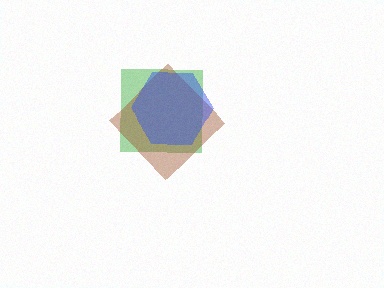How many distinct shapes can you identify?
There are 3 distinct shapes: a green square, a brown diamond, a blue hexagon.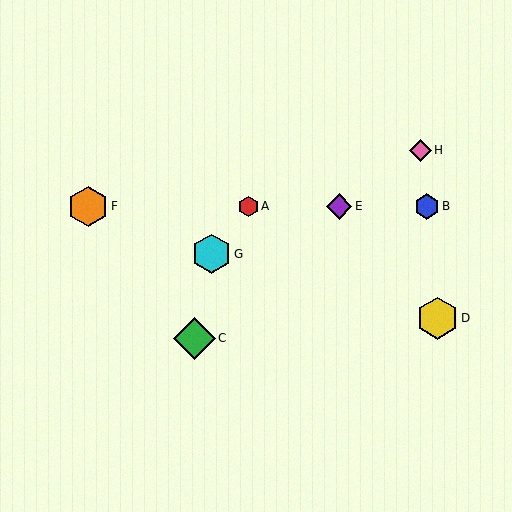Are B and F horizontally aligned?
Yes, both are at y≈206.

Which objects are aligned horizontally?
Objects A, B, E, F are aligned horizontally.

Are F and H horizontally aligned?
No, F is at y≈206 and H is at y≈150.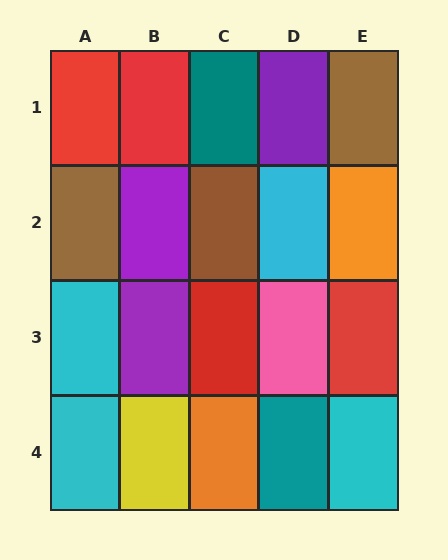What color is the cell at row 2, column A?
Brown.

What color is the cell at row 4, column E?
Cyan.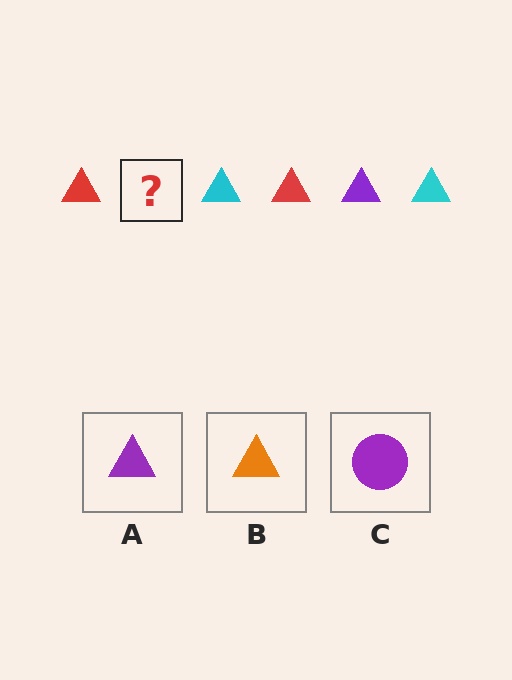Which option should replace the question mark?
Option A.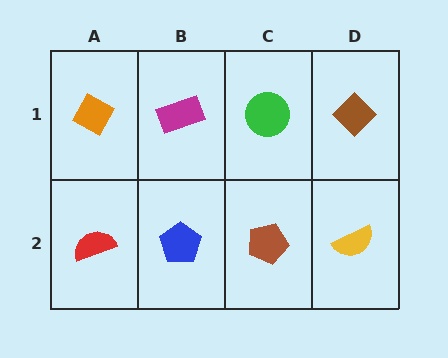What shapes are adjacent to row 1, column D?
A yellow semicircle (row 2, column D), a green circle (row 1, column C).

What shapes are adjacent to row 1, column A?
A red semicircle (row 2, column A), a magenta rectangle (row 1, column B).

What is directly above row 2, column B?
A magenta rectangle.